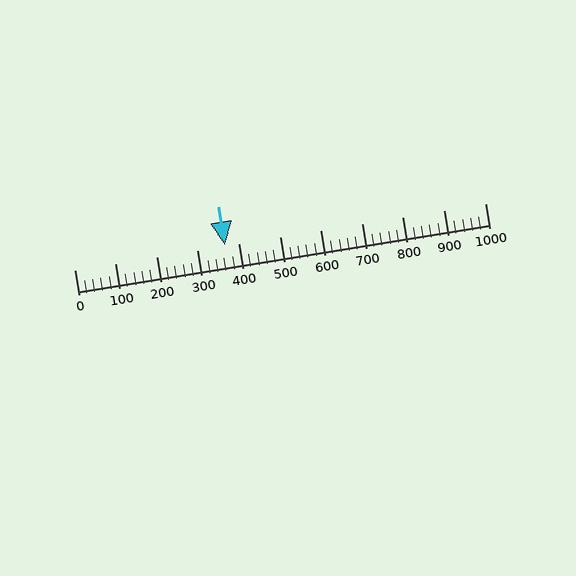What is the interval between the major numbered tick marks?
The major tick marks are spaced 100 units apart.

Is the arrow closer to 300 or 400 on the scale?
The arrow is closer to 400.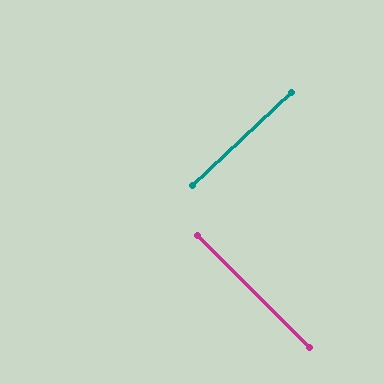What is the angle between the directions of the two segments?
Approximately 88 degrees.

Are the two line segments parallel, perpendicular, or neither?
Perpendicular — they meet at approximately 88°.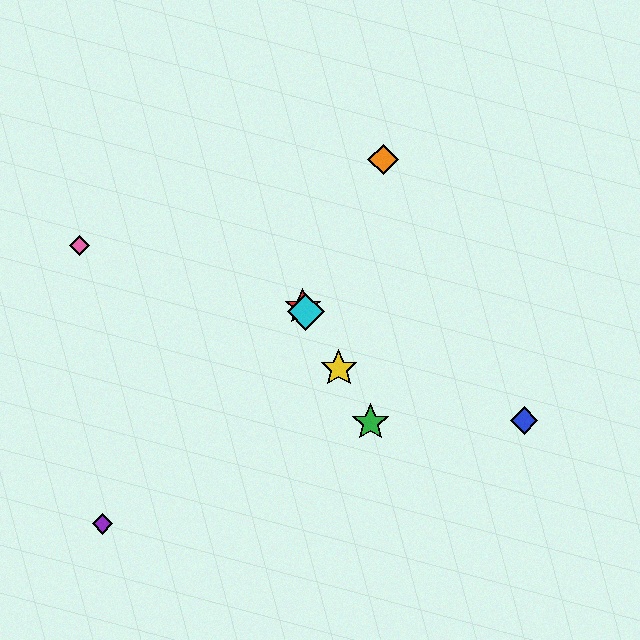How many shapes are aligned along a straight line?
4 shapes (the red star, the green star, the yellow star, the cyan diamond) are aligned along a straight line.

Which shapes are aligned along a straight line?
The red star, the green star, the yellow star, the cyan diamond are aligned along a straight line.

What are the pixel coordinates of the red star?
The red star is at (303, 307).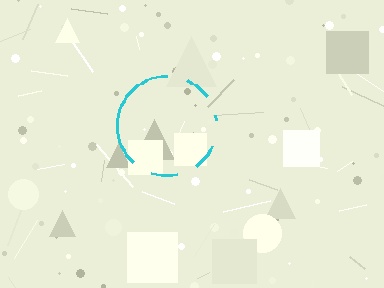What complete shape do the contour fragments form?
The contour fragments form a circle.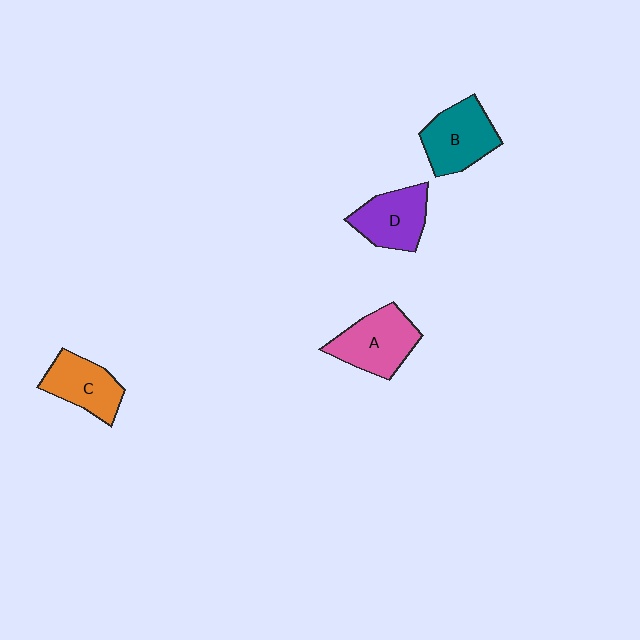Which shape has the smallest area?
Shape C (orange).